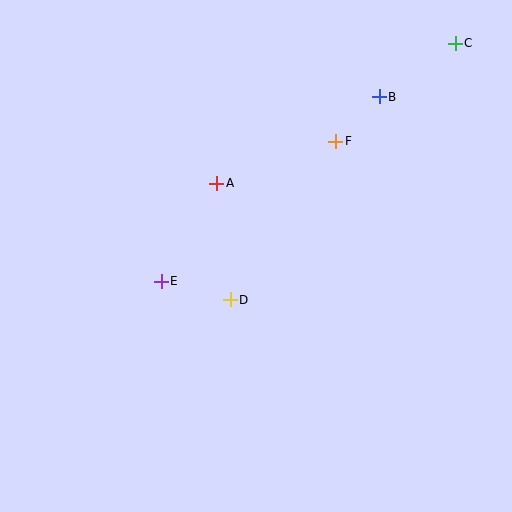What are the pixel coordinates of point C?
Point C is at (455, 43).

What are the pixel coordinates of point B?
Point B is at (379, 97).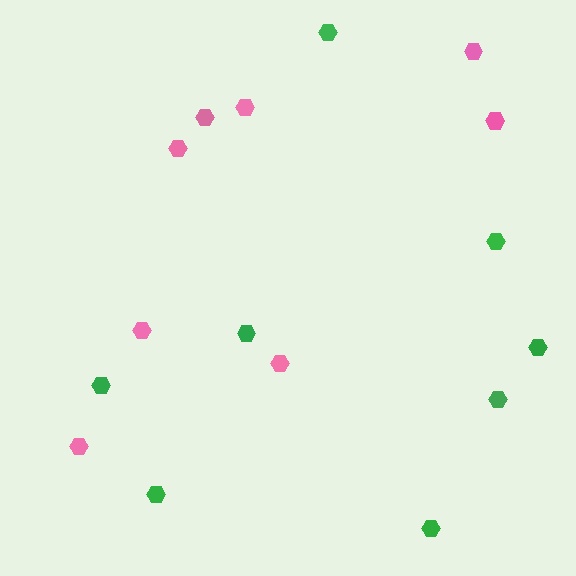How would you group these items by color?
There are 2 groups: one group of pink hexagons (8) and one group of green hexagons (8).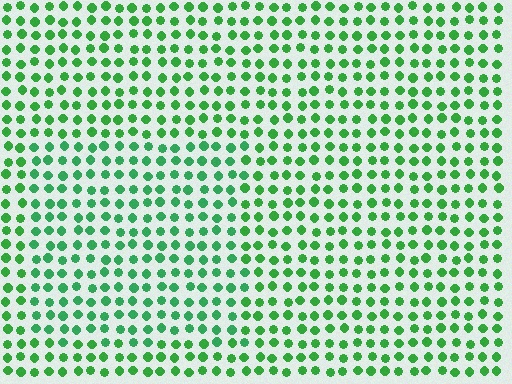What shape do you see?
I see a rectangle.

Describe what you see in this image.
The image is filled with small green elements in a uniform arrangement. A rectangle-shaped region is visible where the elements are tinted to a slightly different hue, forming a subtle color boundary.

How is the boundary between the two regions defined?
The boundary is defined purely by a slight shift in hue (about 16 degrees). Spacing, size, and orientation are identical on both sides.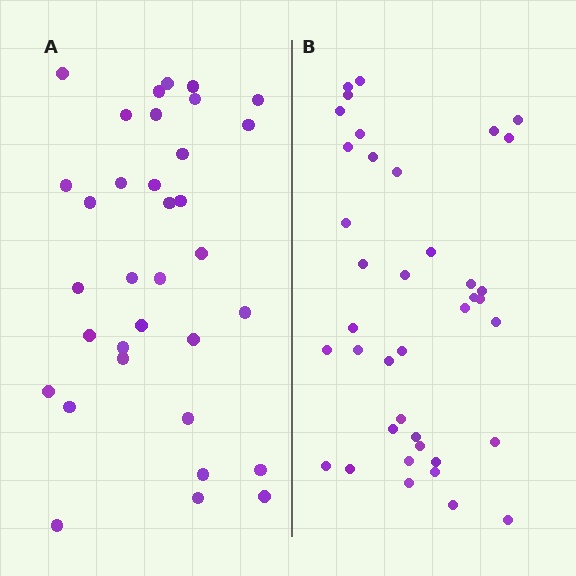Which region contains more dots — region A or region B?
Region B (the right region) has more dots.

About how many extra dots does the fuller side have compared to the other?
Region B has about 5 more dots than region A.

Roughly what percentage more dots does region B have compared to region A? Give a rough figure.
About 15% more.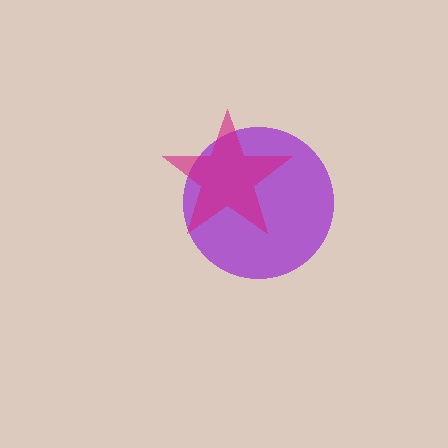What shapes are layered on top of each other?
The layered shapes are: a purple circle, a magenta star.